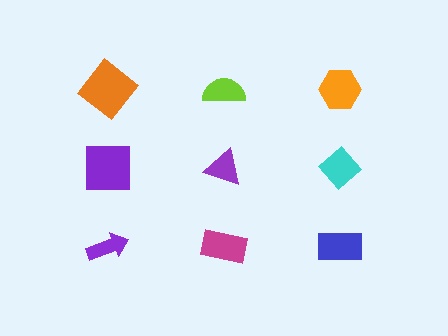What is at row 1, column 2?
A lime semicircle.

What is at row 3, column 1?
A purple arrow.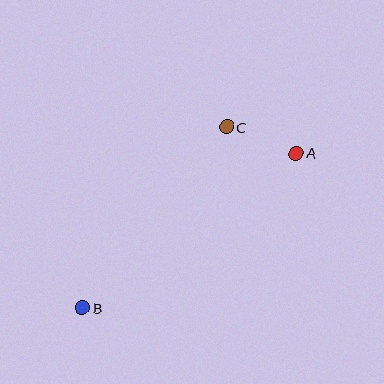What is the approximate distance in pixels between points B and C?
The distance between B and C is approximately 231 pixels.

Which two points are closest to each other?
Points A and C are closest to each other.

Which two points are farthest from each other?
Points A and B are farthest from each other.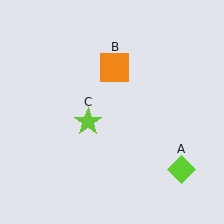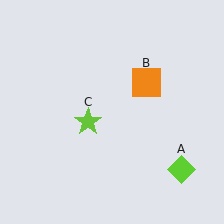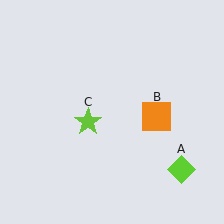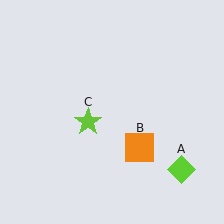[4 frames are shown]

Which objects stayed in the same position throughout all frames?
Lime diamond (object A) and lime star (object C) remained stationary.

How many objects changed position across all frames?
1 object changed position: orange square (object B).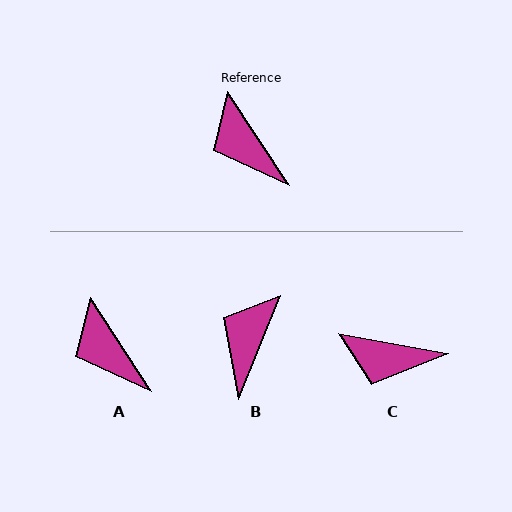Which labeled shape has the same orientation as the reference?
A.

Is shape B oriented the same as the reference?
No, it is off by about 55 degrees.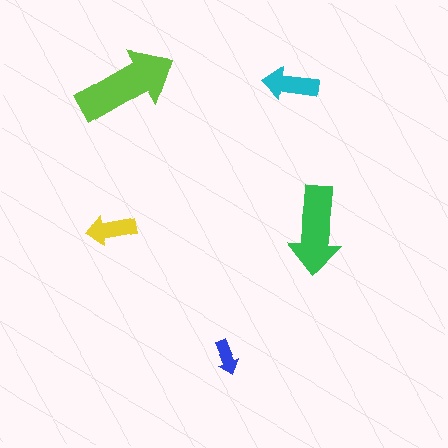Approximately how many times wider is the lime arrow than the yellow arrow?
About 2 times wider.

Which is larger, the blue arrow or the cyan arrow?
The cyan one.